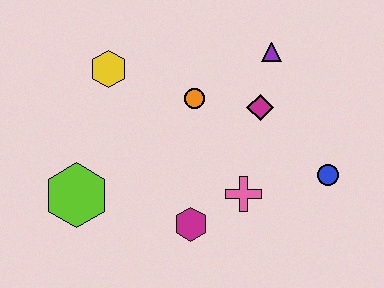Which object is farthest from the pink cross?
The yellow hexagon is farthest from the pink cross.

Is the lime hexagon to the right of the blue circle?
No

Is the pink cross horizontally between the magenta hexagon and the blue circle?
Yes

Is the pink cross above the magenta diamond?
No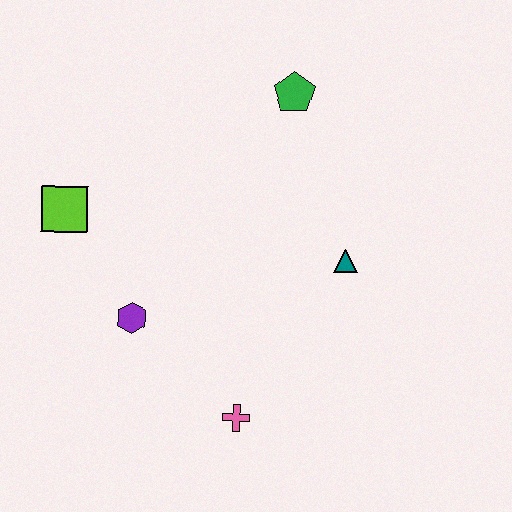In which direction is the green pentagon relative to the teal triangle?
The green pentagon is above the teal triangle.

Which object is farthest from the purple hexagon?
The green pentagon is farthest from the purple hexagon.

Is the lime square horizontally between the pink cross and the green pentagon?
No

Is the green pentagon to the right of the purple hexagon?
Yes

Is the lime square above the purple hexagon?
Yes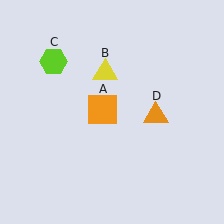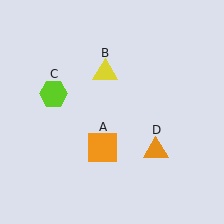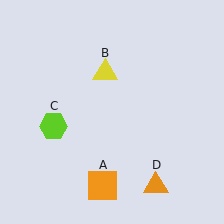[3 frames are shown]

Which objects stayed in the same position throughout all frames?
Yellow triangle (object B) remained stationary.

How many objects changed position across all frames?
3 objects changed position: orange square (object A), lime hexagon (object C), orange triangle (object D).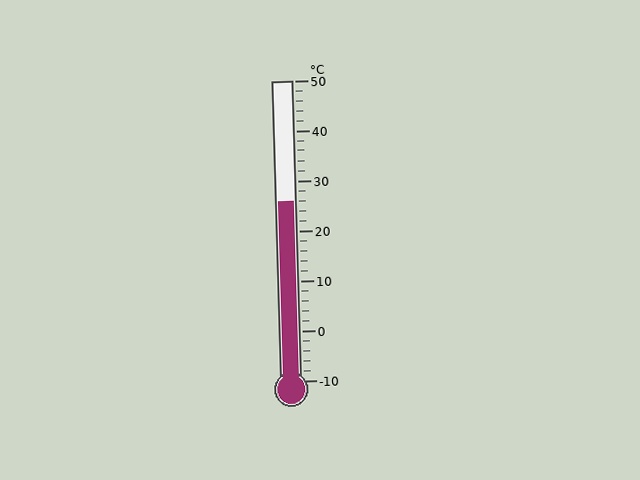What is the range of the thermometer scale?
The thermometer scale ranges from -10°C to 50°C.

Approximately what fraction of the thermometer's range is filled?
The thermometer is filled to approximately 60% of its range.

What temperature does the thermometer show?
The thermometer shows approximately 26°C.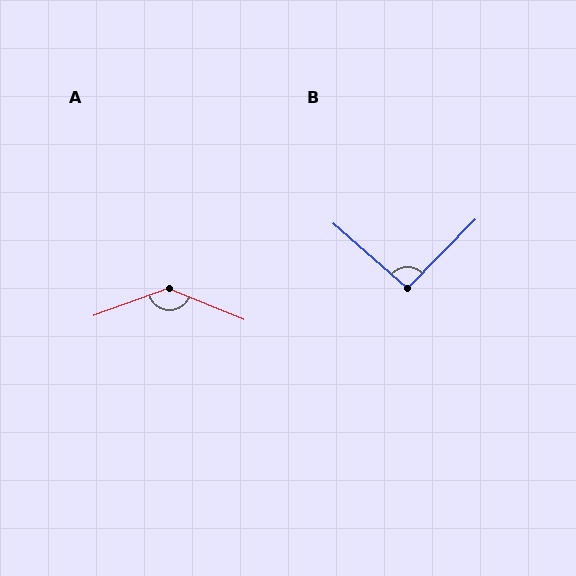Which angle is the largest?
A, at approximately 138 degrees.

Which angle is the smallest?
B, at approximately 93 degrees.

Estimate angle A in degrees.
Approximately 138 degrees.